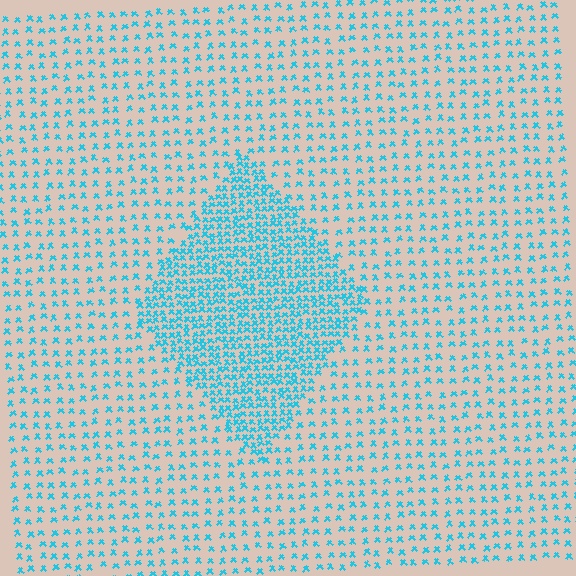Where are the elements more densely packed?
The elements are more densely packed inside the diamond boundary.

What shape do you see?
I see a diamond.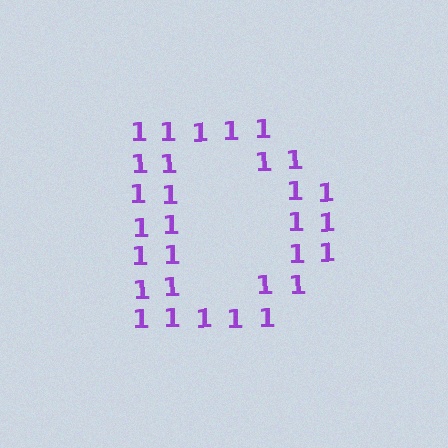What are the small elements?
The small elements are digit 1's.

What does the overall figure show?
The overall figure shows the letter D.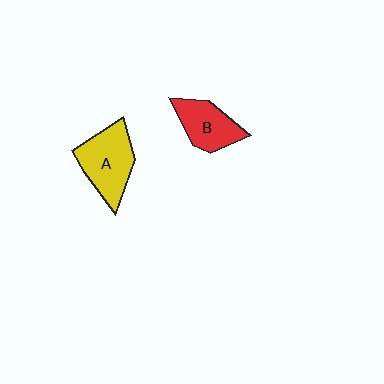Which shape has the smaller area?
Shape B (red).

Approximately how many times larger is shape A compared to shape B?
Approximately 1.3 times.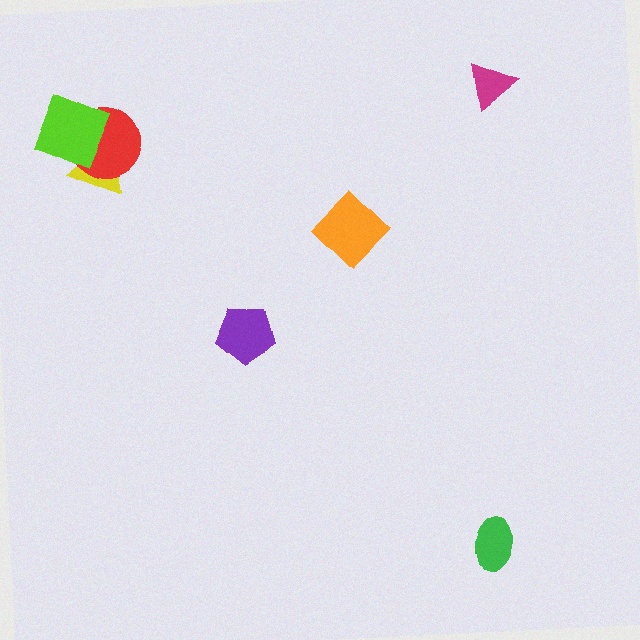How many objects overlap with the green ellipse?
0 objects overlap with the green ellipse.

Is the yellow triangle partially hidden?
Yes, it is partially covered by another shape.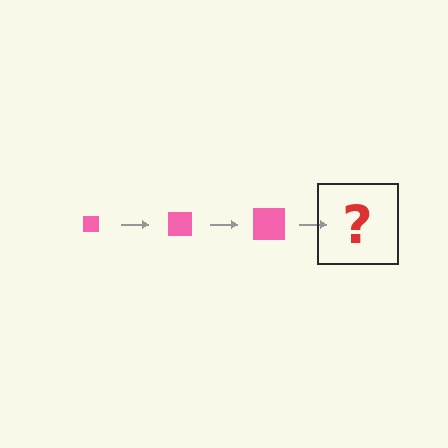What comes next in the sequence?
The next element should be a pink square, larger than the previous one.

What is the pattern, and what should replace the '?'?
The pattern is that the square gets progressively larger each step. The '?' should be a pink square, larger than the previous one.